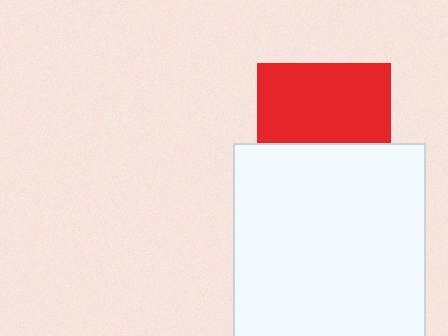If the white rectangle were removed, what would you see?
You would see the complete red square.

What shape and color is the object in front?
The object in front is a white rectangle.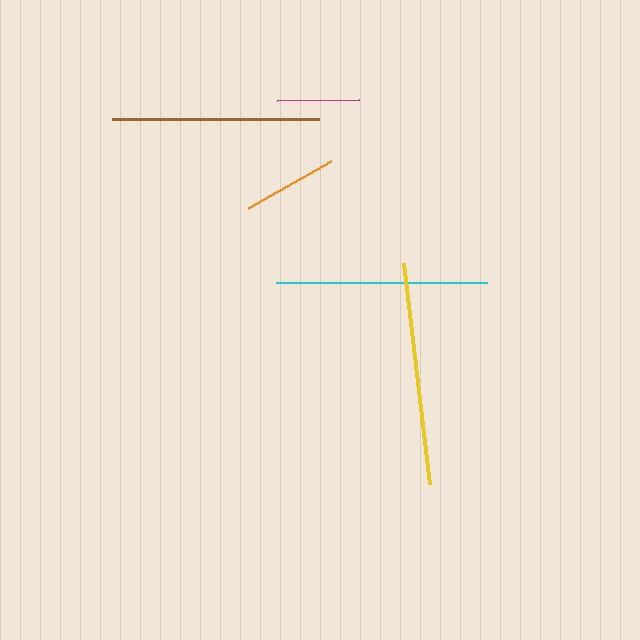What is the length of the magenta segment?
The magenta segment is approximately 82 pixels long.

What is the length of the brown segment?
The brown segment is approximately 207 pixels long.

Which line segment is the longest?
The yellow line is the longest at approximately 223 pixels.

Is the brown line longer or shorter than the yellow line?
The yellow line is longer than the brown line.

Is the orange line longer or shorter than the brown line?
The brown line is longer than the orange line.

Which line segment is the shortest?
The magenta line is the shortest at approximately 82 pixels.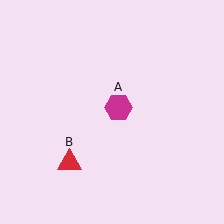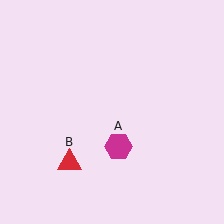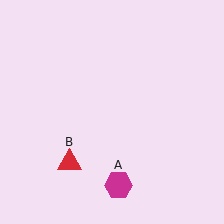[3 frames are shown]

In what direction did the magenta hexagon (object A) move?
The magenta hexagon (object A) moved down.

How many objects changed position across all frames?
1 object changed position: magenta hexagon (object A).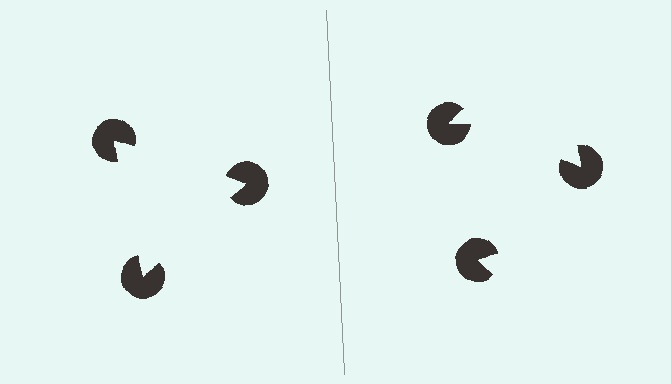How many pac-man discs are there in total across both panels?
6 — 3 on each side.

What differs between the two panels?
The pac-man discs are positioned identically on both sides; only the wedge orientations differ. On the left they align to a triangle; on the right they are misaligned.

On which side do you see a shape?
An illusory triangle appears on the left side. On the right side the wedge cuts are rotated, so no coherent shape forms.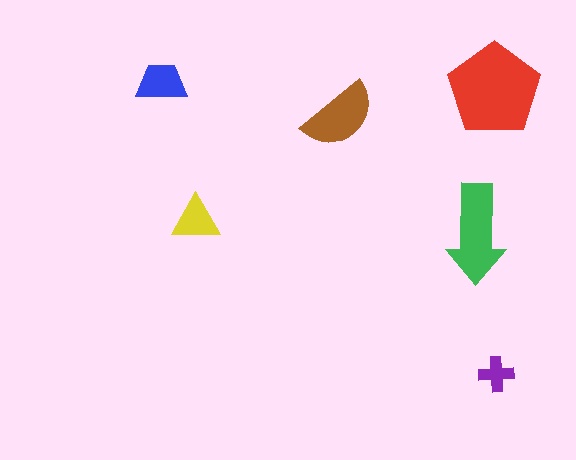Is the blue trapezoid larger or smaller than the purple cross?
Larger.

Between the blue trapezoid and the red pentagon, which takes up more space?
The red pentagon.